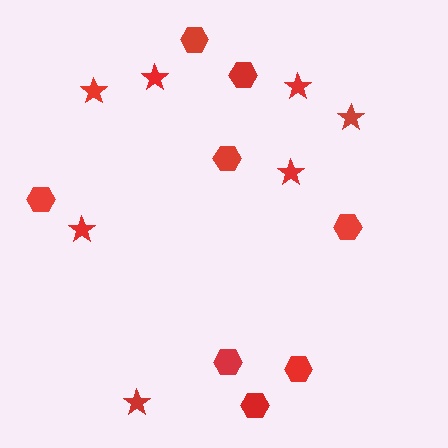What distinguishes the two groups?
There are 2 groups: one group of hexagons (8) and one group of stars (7).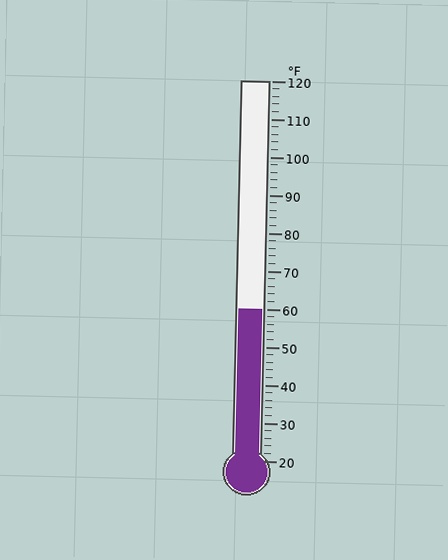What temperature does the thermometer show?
The thermometer shows approximately 60°F.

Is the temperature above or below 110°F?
The temperature is below 110°F.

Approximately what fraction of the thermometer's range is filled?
The thermometer is filled to approximately 40% of its range.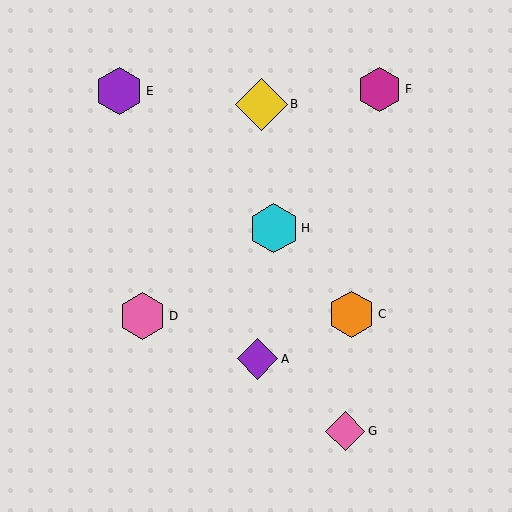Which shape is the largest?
The yellow diamond (labeled B) is the largest.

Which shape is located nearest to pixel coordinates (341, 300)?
The orange hexagon (labeled C) at (352, 314) is nearest to that location.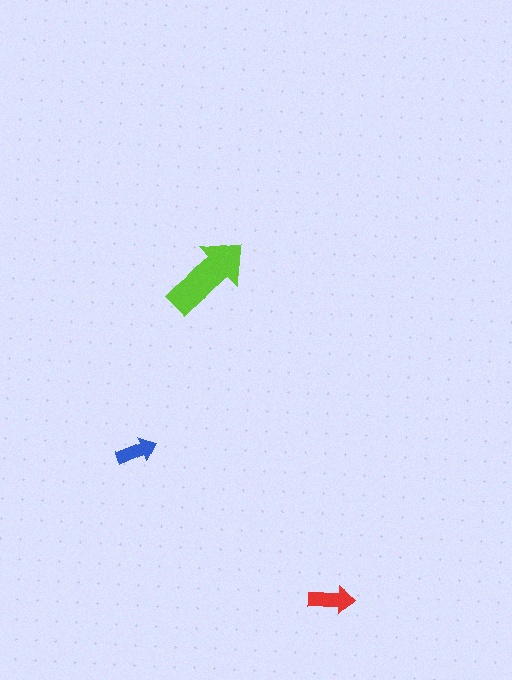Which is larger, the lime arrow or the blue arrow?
The lime one.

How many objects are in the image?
There are 3 objects in the image.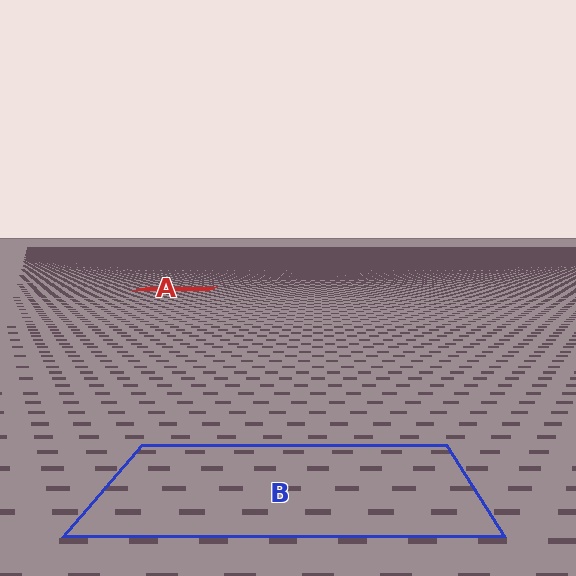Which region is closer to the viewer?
Region B is closer. The texture elements there are larger and more spread out.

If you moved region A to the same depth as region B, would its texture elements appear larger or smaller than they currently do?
They would appear larger. At a closer depth, the same texture elements are projected at a bigger on-screen size.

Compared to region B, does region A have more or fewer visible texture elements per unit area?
Region A has more texture elements per unit area — they are packed more densely because it is farther away.